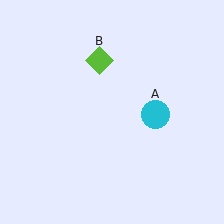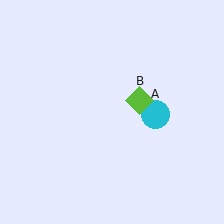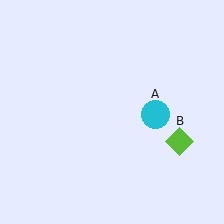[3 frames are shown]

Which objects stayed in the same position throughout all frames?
Cyan circle (object A) remained stationary.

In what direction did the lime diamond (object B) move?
The lime diamond (object B) moved down and to the right.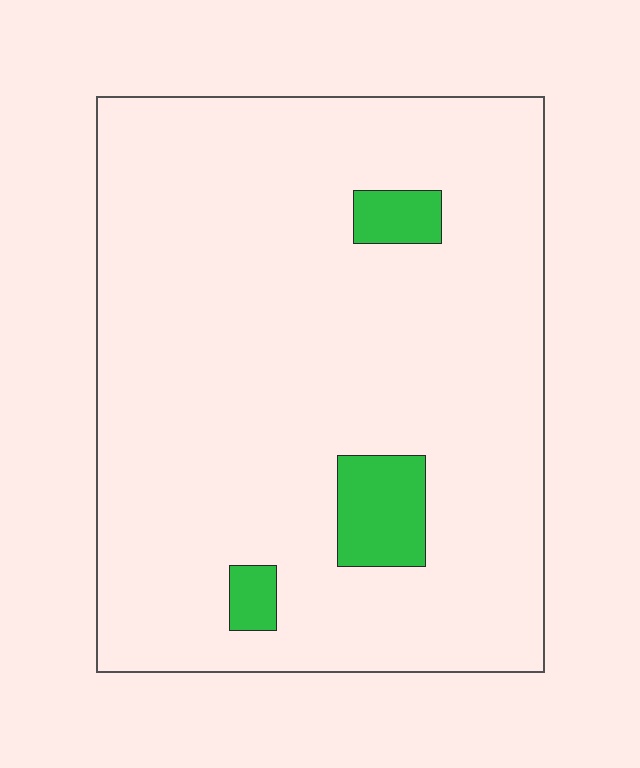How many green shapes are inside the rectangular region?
3.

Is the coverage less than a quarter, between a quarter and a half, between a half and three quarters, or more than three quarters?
Less than a quarter.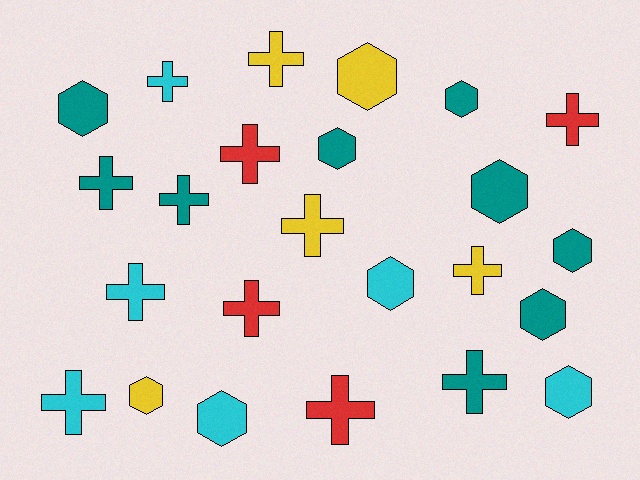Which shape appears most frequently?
Cross, with 13 objects.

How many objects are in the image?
There are 24 objects.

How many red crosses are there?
There are 4 red crosses.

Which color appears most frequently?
Teal, with 9 objects.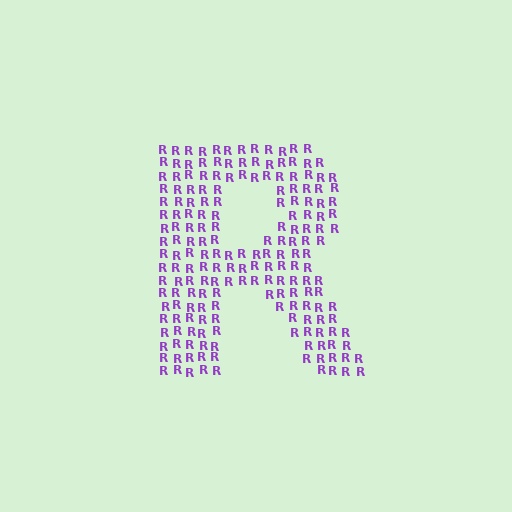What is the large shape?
The large shape is the letter R.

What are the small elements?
The small elements are letter R's.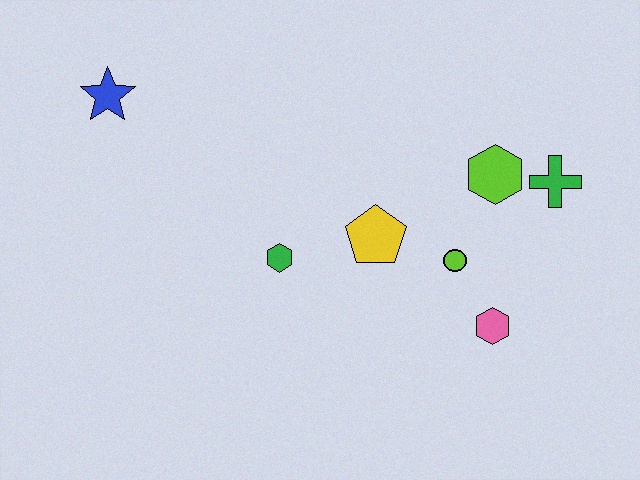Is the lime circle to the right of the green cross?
No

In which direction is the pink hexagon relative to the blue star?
The pink hexagon is to the right of the blue star.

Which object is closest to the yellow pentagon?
The lime circle is closest to the yellow pentagon.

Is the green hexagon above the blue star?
No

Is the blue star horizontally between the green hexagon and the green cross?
No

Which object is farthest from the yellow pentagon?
The blue star is farthest from the yellow pentagon.